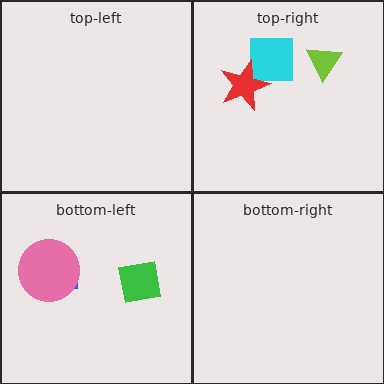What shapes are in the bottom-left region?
The blue semicircle, the green square, the pink circle.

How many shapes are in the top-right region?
3.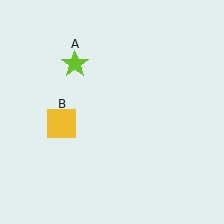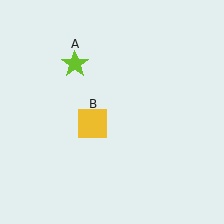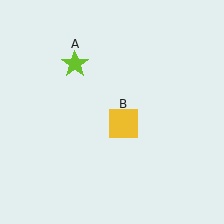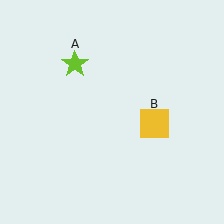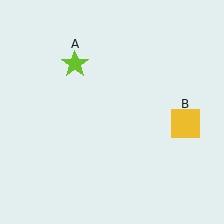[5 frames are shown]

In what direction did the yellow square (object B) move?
The yellow square (object B) moved right.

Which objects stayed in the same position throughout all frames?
Lime star (object A) remained stationary.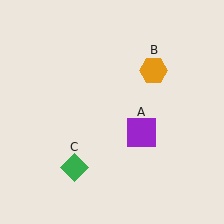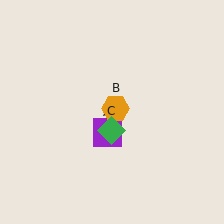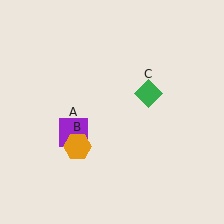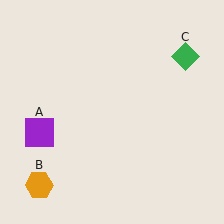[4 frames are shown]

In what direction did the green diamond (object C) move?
The green diamond (object C) moved up and to the right.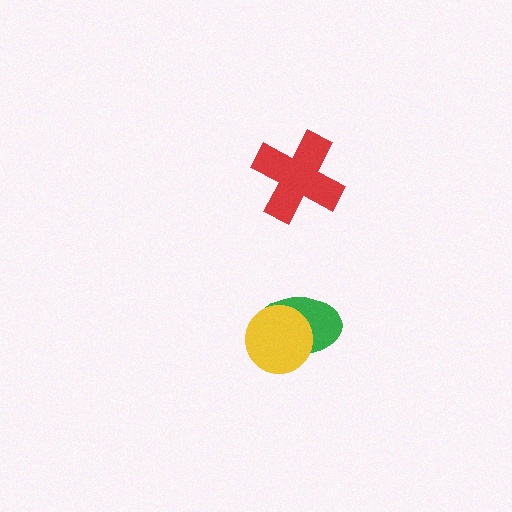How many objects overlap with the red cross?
0 objects overlap with the red cross.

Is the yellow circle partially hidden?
No, no other shape covers it.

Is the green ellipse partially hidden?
Yes, it is partially covered by another shape.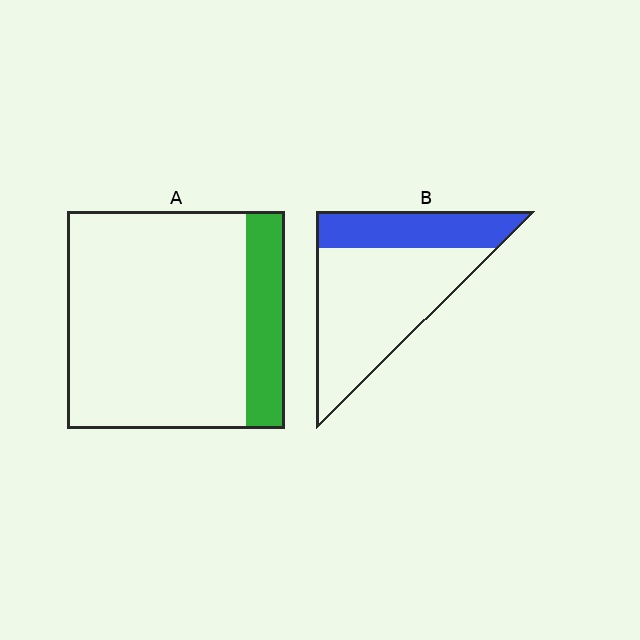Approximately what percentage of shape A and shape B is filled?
A is approximately 20% and B is approximately 30%.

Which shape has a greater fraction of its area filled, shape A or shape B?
Shape B.